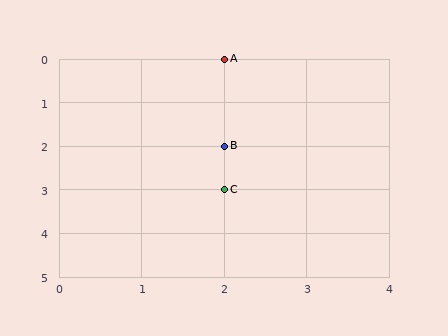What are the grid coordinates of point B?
Point B is at grid coordinates (2, 2).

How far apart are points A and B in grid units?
Points A and B are 2 rows apart.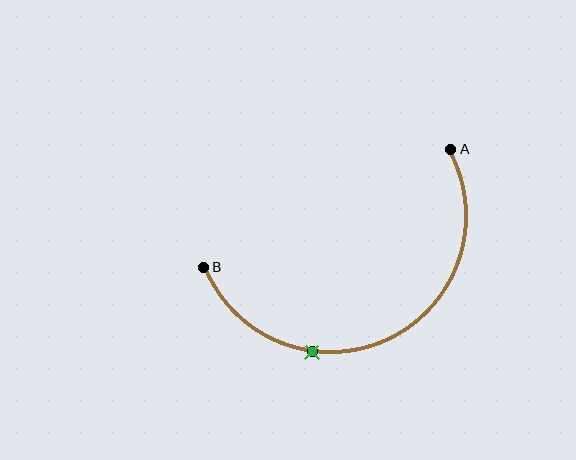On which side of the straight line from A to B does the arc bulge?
The arc bulges below the straight line connecting A and B.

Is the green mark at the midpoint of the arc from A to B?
No. The green mark lies on the arc but is closer to endpoint B. The arc midpoint would be at the point on the curve equidistant along the arc from both A and B.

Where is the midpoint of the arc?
The arc midpoint is the point on the curve farthest from the straight line joining A and B. It sits below that line.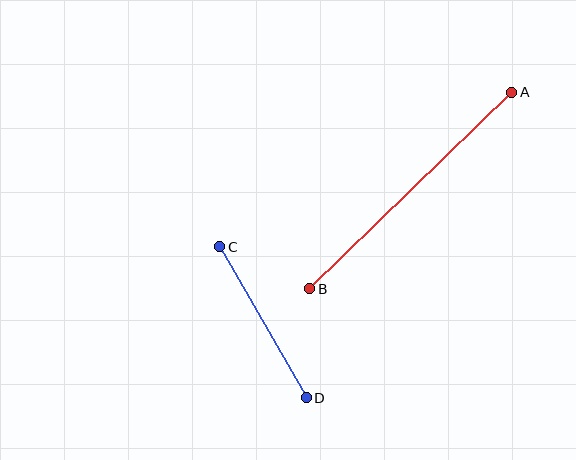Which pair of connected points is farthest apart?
Points A and B are farthest apart.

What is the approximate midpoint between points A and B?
The midpoint is at approximately (411, 191) pixels.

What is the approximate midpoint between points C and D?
The midpoint is at approximately (263, 322) pixels.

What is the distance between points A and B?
The distance is approximately 282 pixels.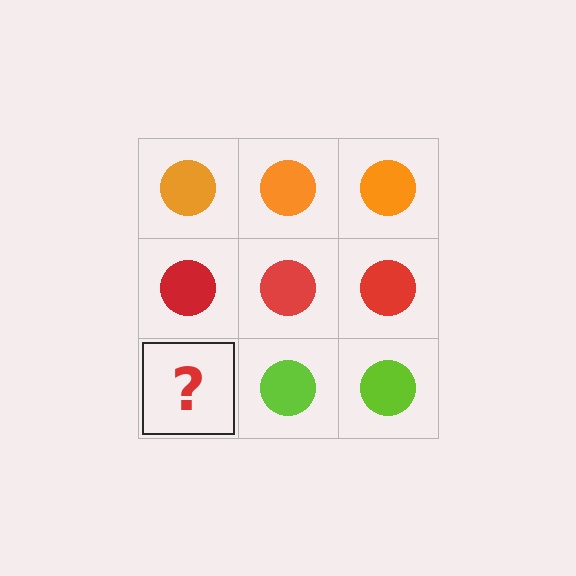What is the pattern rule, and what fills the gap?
The rule is that each row has a consistent color. The gap should be filled with a lime circle.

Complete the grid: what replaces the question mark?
The question mark should be replaced with a lime circle.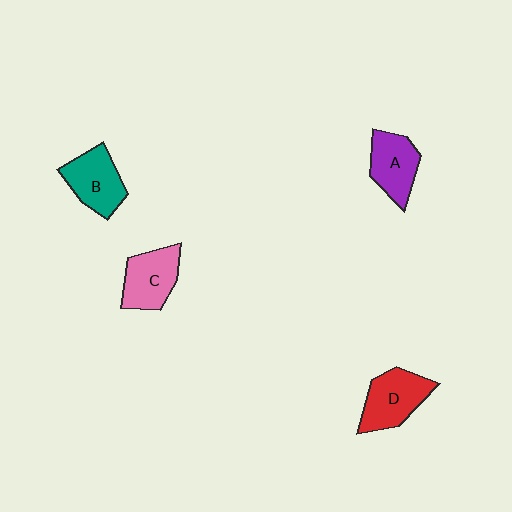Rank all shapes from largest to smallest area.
From largest to smallest: D (red), B (teal), C (pink), A (purple).